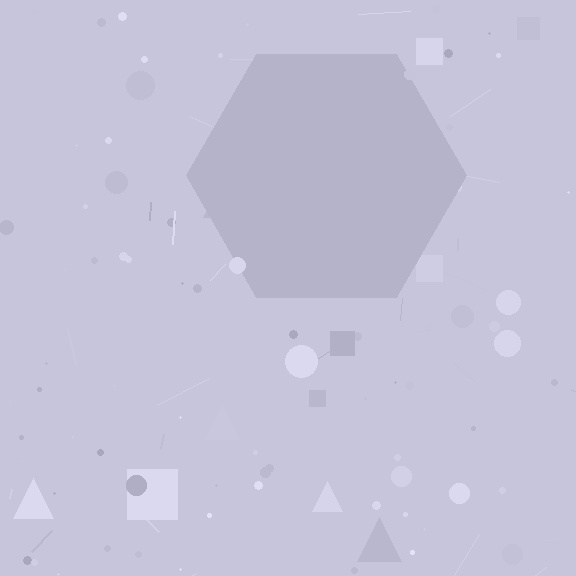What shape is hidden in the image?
A hexagon is hidden in the image.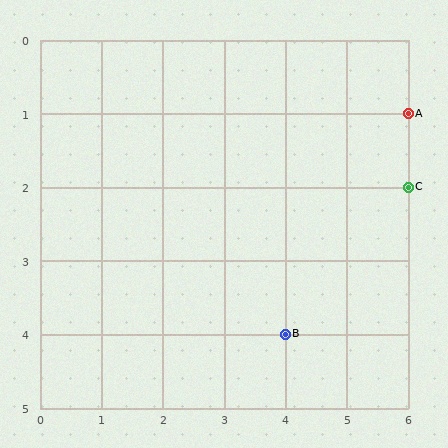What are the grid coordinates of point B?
Point B is at grid coordinates (4, 4).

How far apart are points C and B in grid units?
Points C and B are 2 columns and 2 rows apart (about 2.8 grid units diagonally).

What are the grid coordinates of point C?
Point C is at grid coordinates (6, 2).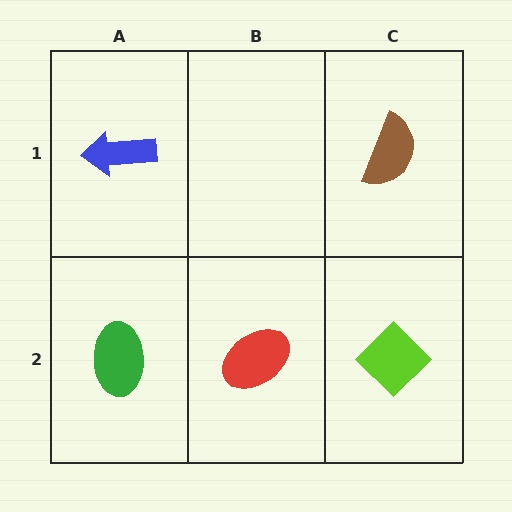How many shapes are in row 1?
2 shapes.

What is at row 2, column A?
A green ellipse.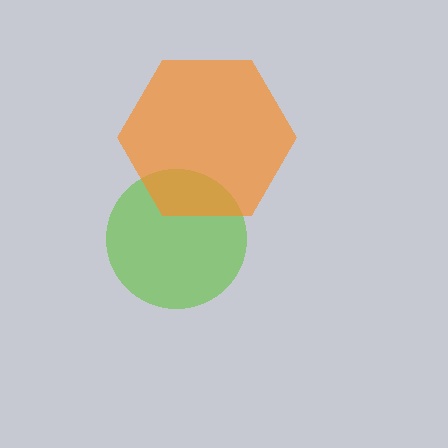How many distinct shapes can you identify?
There are 2 distinct shapes: a lime circle, an orange hexagon.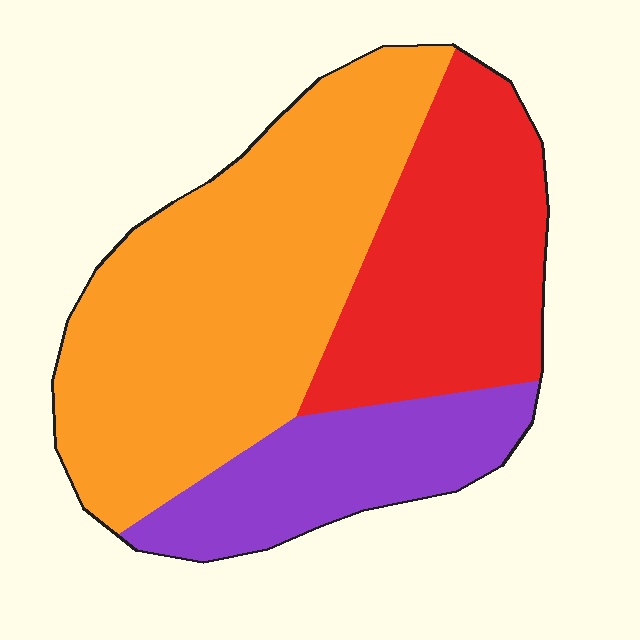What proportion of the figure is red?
Red covers 29% of the figure.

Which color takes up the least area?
Purple, at roughly 20%.